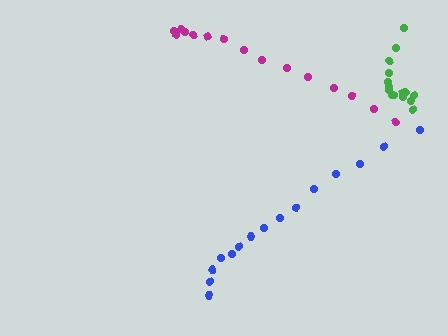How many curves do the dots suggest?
There are 3 distinct paths.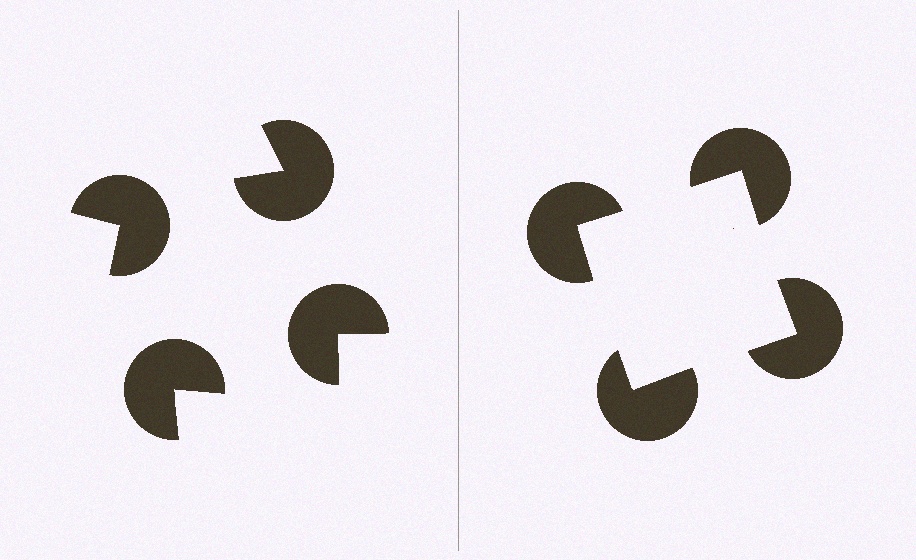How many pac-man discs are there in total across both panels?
8 — 4 on each side.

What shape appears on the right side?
An illusory square.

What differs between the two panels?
The pac-man discs are positioned identically on both sides; only the wedge orientations differ. On the right they align to a square; on the left they are misaligned.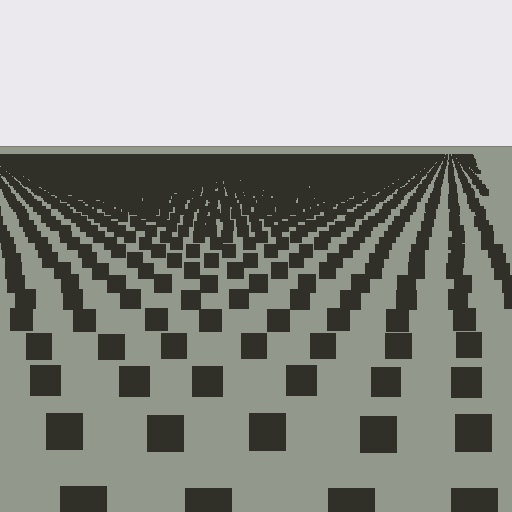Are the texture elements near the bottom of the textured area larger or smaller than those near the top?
Larger. Near the bottom, elements are closer to the viewer and appear at a bigger on-screen size.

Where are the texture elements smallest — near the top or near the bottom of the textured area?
Near the top.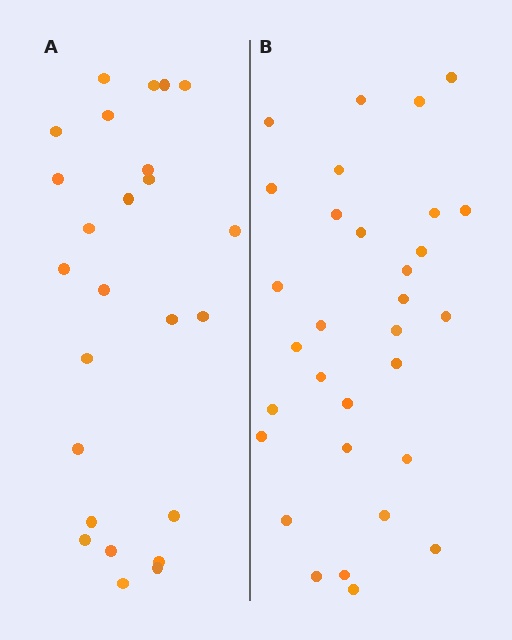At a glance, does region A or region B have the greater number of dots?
Region B (the right region) has more dots.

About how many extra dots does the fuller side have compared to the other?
Region B has about 6 more dots than region A.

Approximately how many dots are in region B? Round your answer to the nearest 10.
About 30 dots. (The exact count is 31, which rounds to 30.)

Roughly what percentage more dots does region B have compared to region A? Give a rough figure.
About 25% more.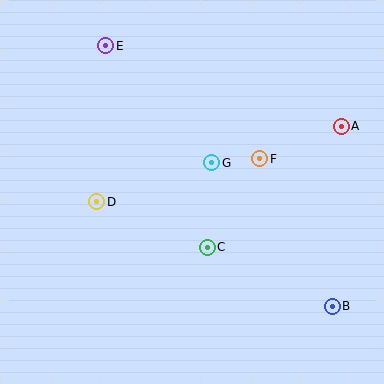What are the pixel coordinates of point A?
Point A is at (341, 126).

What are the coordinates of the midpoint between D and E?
The midpoint between D and E is at (101, 124).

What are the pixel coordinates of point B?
Point B is at (332, 307).